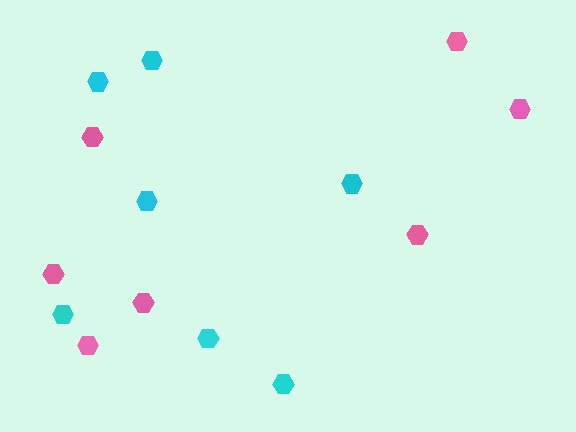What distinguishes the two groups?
There are 2 groups: one group of pink hexagons (7) and one group of cyan hexagons (7).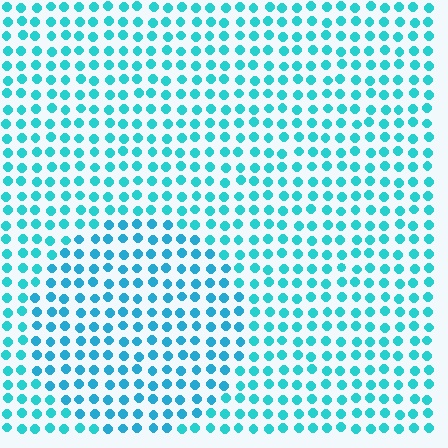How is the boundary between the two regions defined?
The boundary is defined purely by a slight shift in hue (about 15 degrees). Spacing, size, and orientation are identical on both sides.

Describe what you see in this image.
The image is filled with small cyan elements in a uniform arrangement. A circle-shaped region is visible where the elements are tinted to a slightly different hue, forming a subtle color boundary.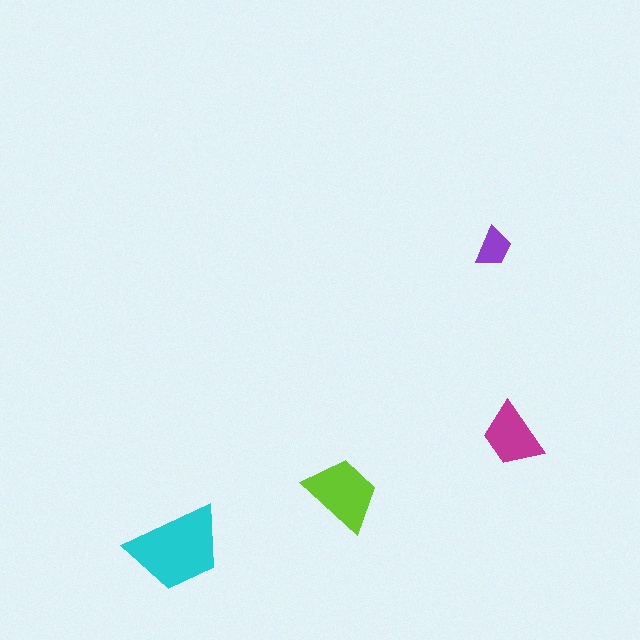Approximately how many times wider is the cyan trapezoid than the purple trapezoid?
About 2.5 times wider.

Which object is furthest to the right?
The magenta trapezoid is rightmost.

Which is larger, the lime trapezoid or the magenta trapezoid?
The lime one.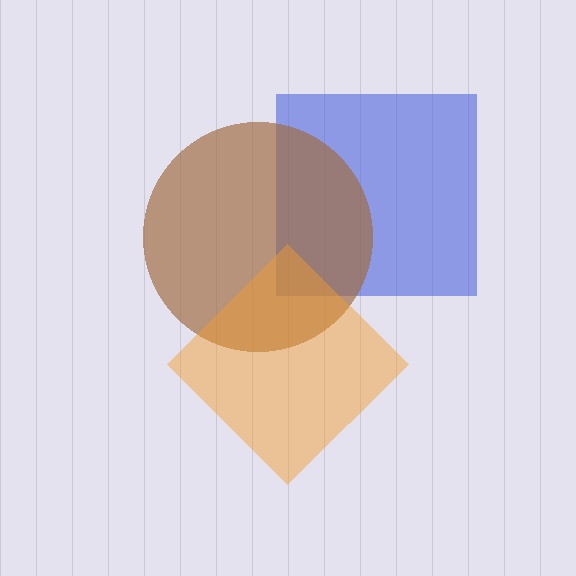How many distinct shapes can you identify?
There are 3 distinct shapes: a blue square, a brown circle, an orange diamond.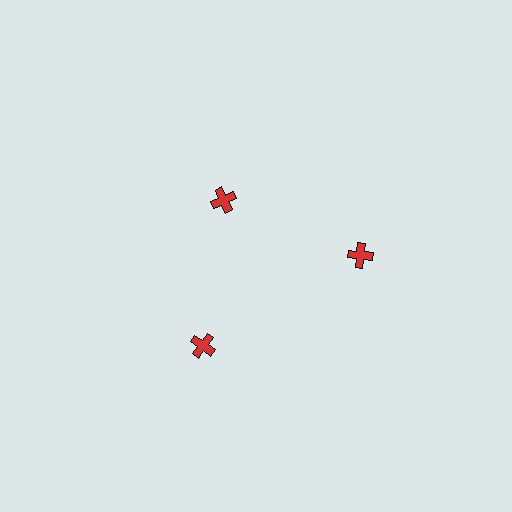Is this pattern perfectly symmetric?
No. The 3 red crosses are arranged in a ring, but one element near the 11 o'clock position is pulled inward toward the center, breaking the 3-fold rotational symmetry.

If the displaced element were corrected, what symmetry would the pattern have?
It would have 3-fold rotational symmetry — the pattern would map onto itself every 120 degrees.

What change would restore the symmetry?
The symmetry would be restored by moving it outward, back onto the ring so that all 3 crosses sit at equal angles and equal distance from the center.